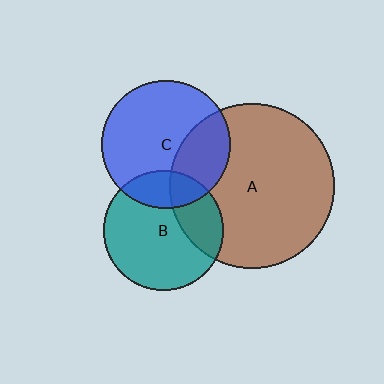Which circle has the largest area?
Circle A (brown).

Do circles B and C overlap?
Yes.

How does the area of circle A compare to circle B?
Approximately 1.9 times.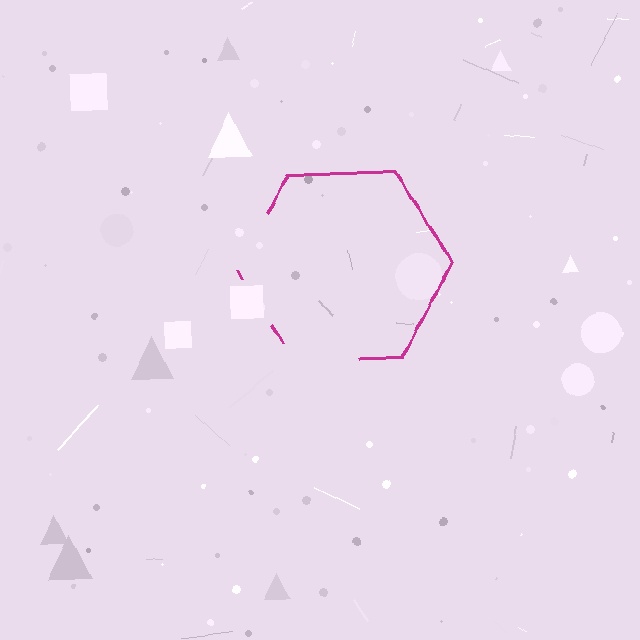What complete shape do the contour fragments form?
The contour fragments form a hexagon.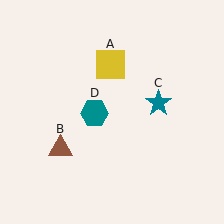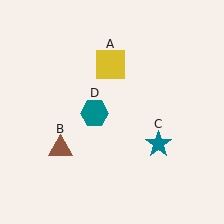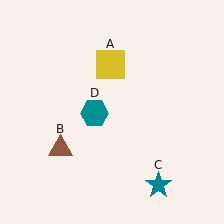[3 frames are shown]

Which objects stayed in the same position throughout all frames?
Yellow square (object A) and brown triangle (object B) and teal hexagon (object D) remained stationary.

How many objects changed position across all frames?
1 object changed position: teal star (object C).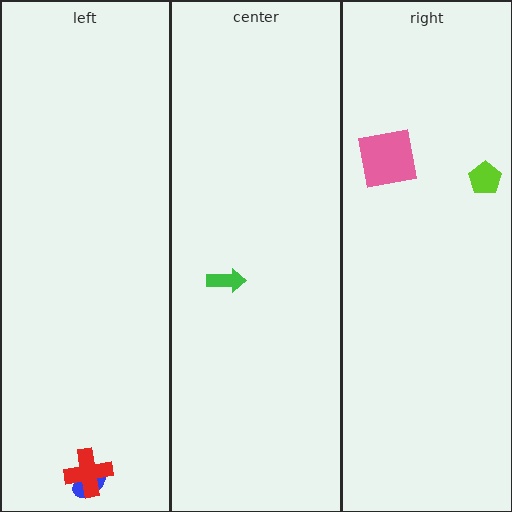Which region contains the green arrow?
The center region.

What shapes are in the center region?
The green arrow.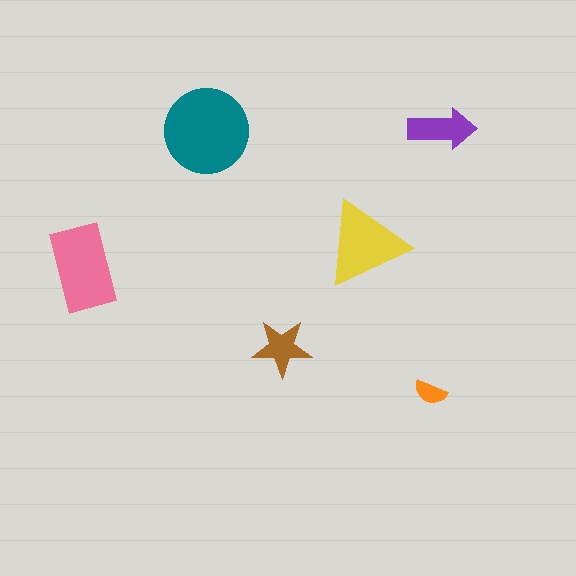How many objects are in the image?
There are 6 objects in the image.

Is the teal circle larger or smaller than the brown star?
Larger.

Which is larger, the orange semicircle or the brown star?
The brown star.